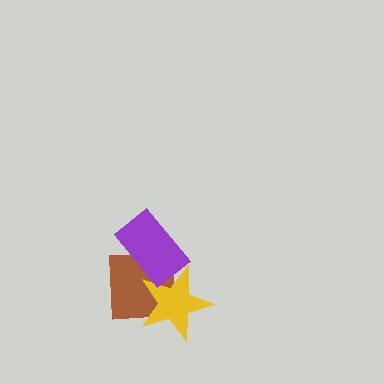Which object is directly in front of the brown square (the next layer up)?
The yellow star is directly in front of the brown square.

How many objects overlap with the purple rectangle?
2 objects overlap with the purple rectangle.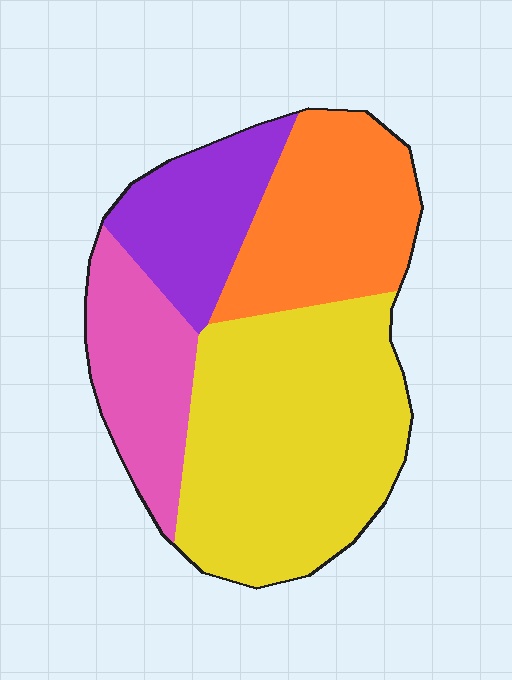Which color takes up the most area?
Yellow, at roughly 45%.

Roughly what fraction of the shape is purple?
Purple takes up about one sixth (1/6) of the shape.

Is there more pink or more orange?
Orange.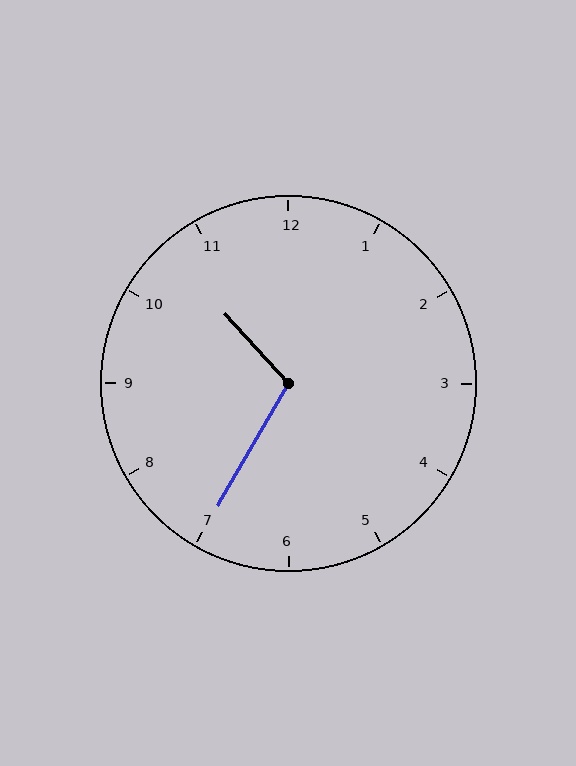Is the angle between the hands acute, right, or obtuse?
It is obtuse.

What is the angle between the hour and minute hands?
Approximately 108 degrees.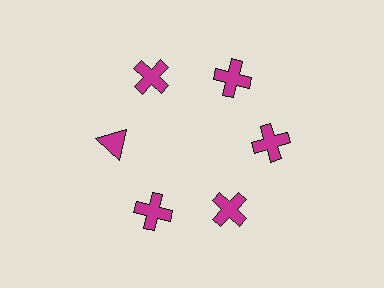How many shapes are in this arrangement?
There are 6 shapes arranged in a ring pattern.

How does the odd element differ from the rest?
It has a different shape: triangle instead of cross.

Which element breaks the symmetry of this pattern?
The magenta triangle at roughly the 9 o'clock position breaks the symmetry. All other shapes are magenta crosses.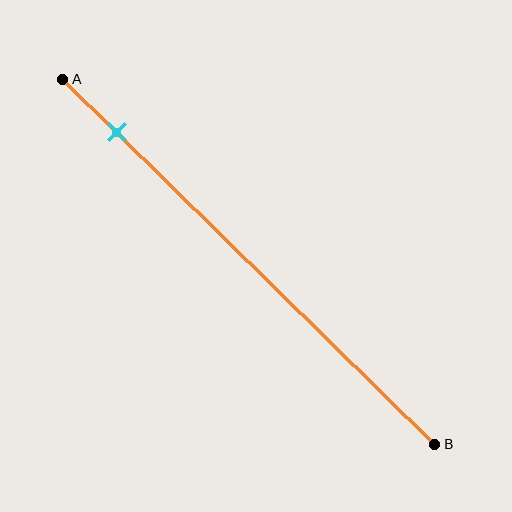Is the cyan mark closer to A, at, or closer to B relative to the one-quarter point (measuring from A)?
The cyan mark is closer to point A than the one-quarter point of segment AB.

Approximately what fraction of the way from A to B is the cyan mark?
The cyan mark is approximately 15% of the way from A to B.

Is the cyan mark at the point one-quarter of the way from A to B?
No, the mark is at about 15% from A, not at the 25% one-quarter point.